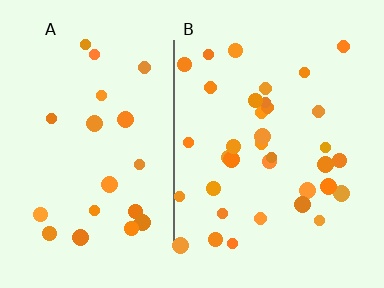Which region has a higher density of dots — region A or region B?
B (the right).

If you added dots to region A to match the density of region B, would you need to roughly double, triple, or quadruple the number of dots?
Approximately double.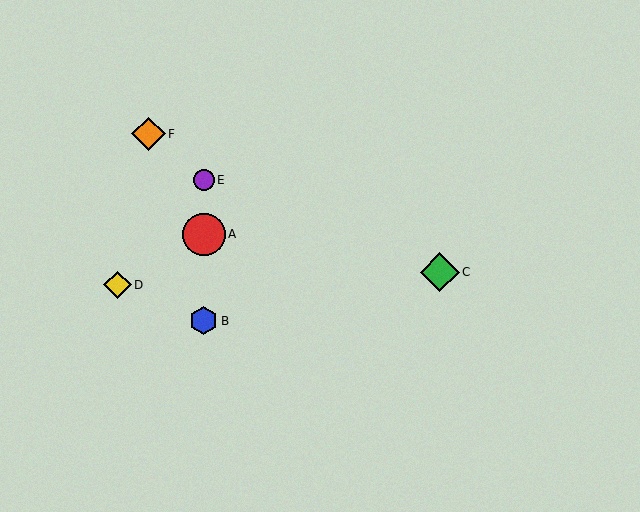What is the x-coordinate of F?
Object F is at x≈149.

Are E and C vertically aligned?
No, E is at x≈204 and C is at x≈440.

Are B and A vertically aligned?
Yes, both are at x≈204.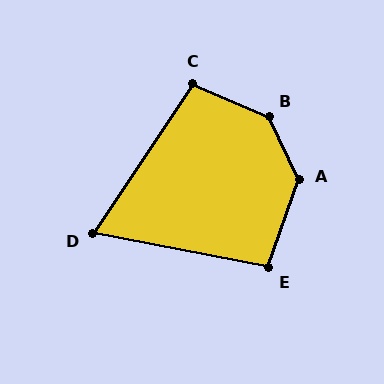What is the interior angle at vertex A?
Approximately 136 degrees (obtuse).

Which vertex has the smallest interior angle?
D, at approximately 67 degrees.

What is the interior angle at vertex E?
Approximately 98 degrees (obtuse).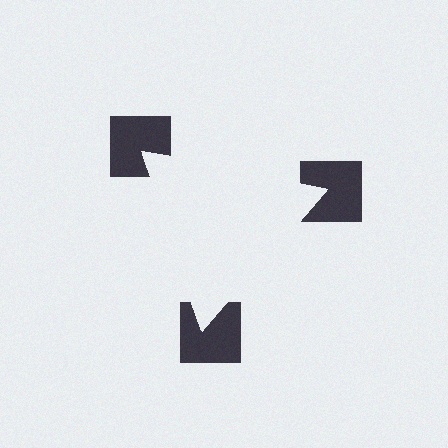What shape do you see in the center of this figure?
An illusory triangle — its edges are inferred from the aligned wedge cuts in the notched squares, not physically drawn.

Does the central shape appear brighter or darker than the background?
It typically appears slightly brighter than the background, even though no actual brightness change is drawn.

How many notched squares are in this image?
There are 3 — one at each vertex of the illusory triangle.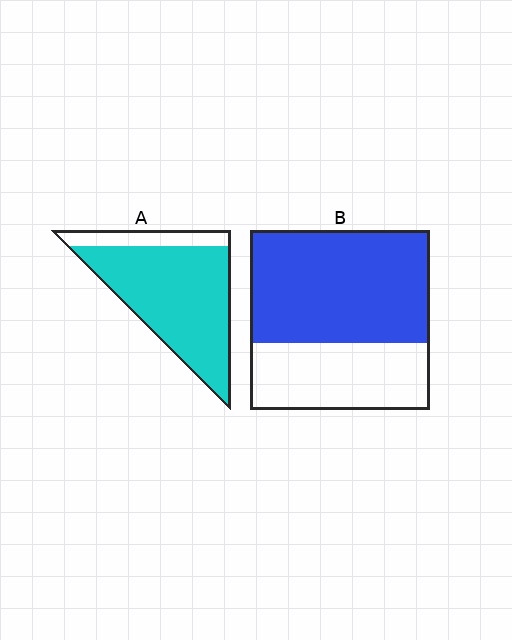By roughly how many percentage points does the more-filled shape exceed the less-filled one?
By roughly 20 percentage points (A over B).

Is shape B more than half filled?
Yes.